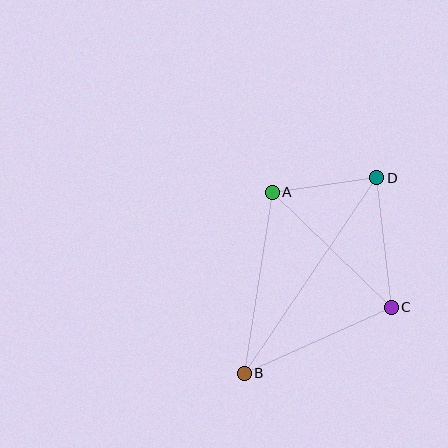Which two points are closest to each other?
Points A and D are closest to each other.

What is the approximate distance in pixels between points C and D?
The distance between C and D is approximately 130 pixels.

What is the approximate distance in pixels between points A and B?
The distance between A and B is approximately 183 pixels.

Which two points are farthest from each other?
Points B and D are farthest from each other.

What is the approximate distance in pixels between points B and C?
The distance between B and C is approximately 161 pixels.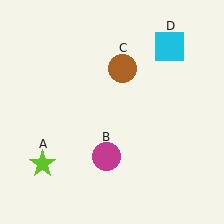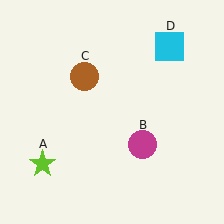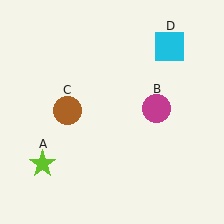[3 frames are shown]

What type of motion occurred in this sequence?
The magenta circle (object B), brown circle (object C) rotated counterclockwise around the center of the scene.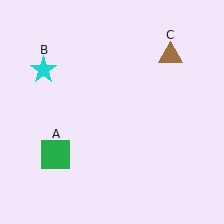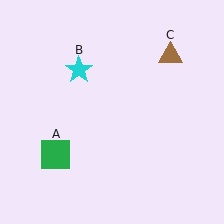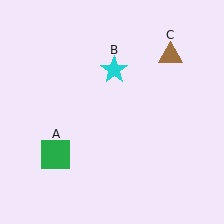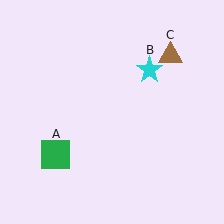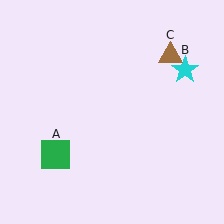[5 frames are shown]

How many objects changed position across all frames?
1 object changed position: cyan star (object B).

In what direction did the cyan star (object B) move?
The cyan star (object B) moved right.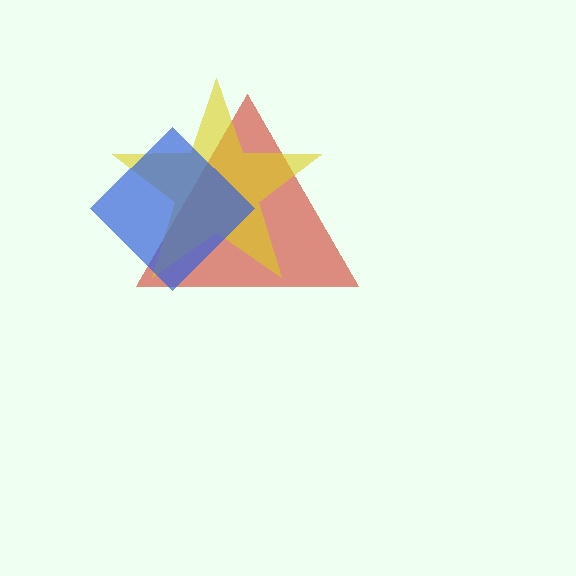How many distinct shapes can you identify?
There are 3 distinct shapes: a red triangle, a yellow star, a blue diamond.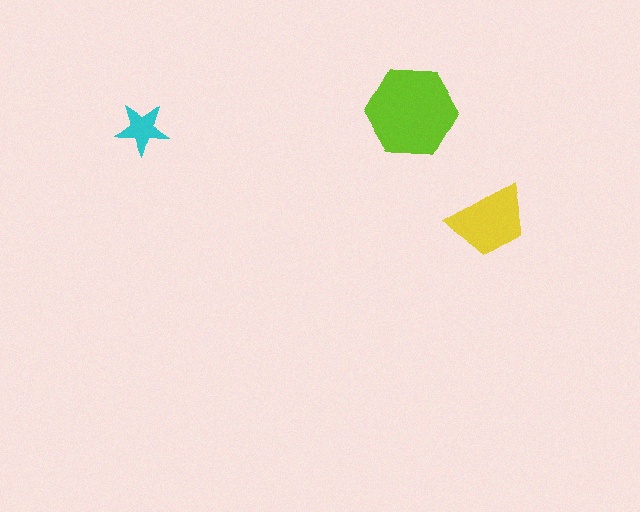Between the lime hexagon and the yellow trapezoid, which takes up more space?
The lime hexagon.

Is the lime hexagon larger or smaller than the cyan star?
Larger.